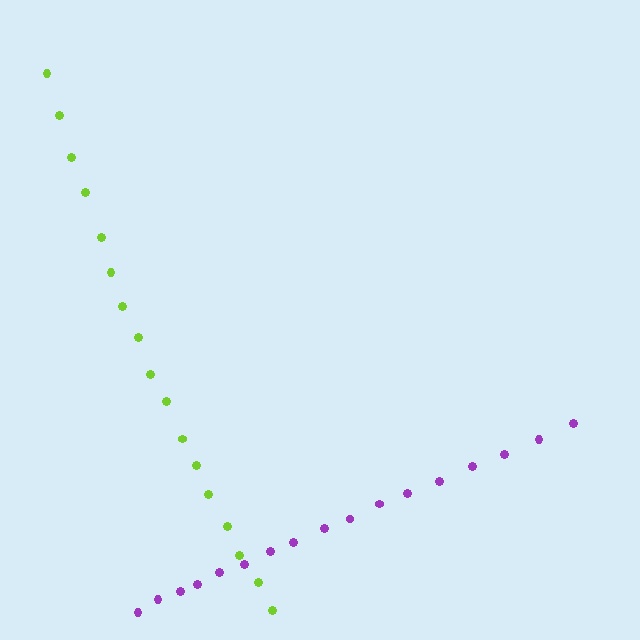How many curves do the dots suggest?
There are 2 distinct paths.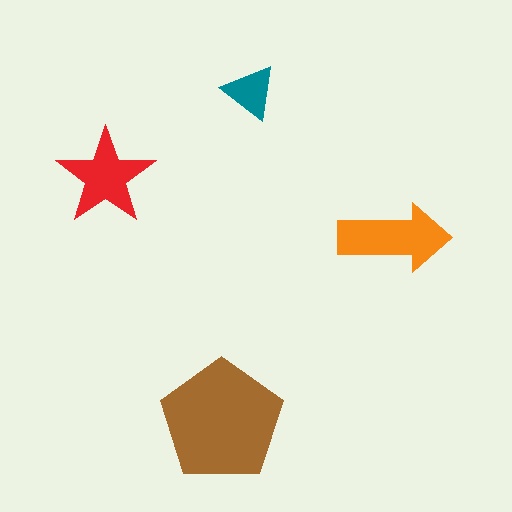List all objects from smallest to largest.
The teal triangle, the red star, the orange arrow, the brown pentagon.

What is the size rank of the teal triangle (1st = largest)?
4th.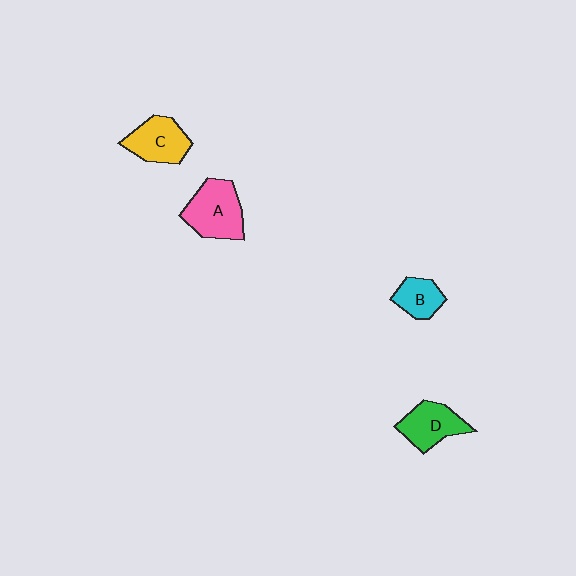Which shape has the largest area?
Shape A (pink).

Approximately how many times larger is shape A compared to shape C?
Approximately 1.2 times.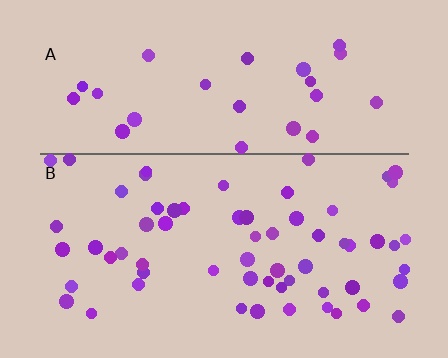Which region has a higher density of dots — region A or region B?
B (the bottom).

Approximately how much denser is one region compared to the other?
Approximately 2.2× — region B over region A.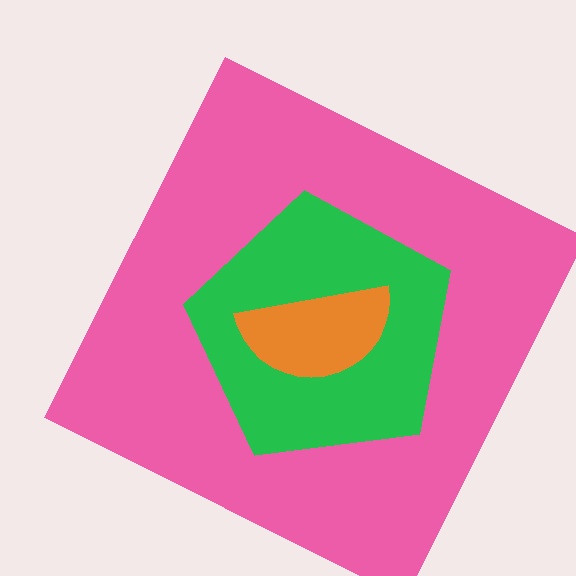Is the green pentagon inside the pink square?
Yes.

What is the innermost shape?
The orange semicircle.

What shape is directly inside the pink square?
The green pentagon.